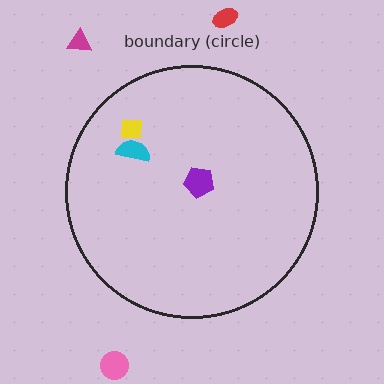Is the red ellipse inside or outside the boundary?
Outside.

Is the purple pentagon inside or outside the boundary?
Inside.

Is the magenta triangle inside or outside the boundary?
Outside.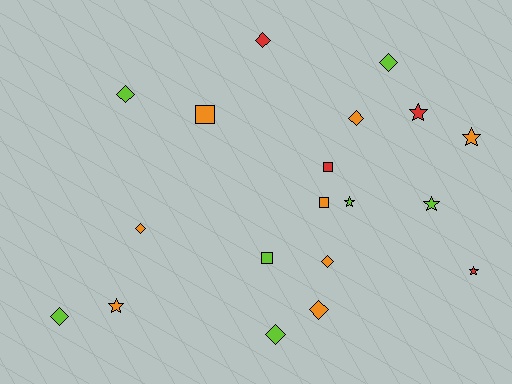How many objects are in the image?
There are 19 objects.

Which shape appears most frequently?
Diamond, with 9 objects.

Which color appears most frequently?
Orange, with 8 objects.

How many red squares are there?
There is 1 red square.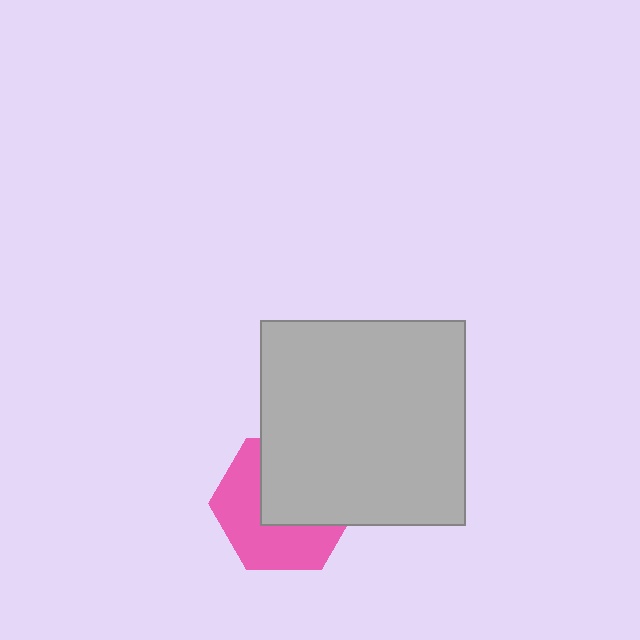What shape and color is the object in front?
The object in front is a light gray square.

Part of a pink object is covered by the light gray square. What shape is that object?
It is a hexagon.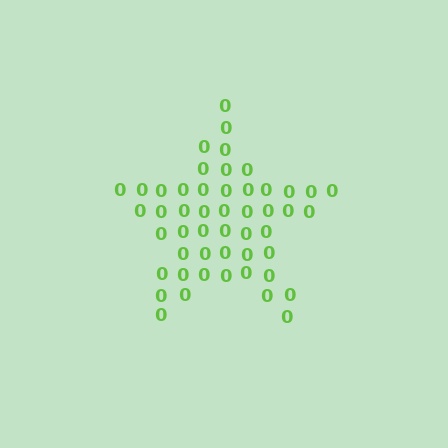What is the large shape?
The large shape is a star.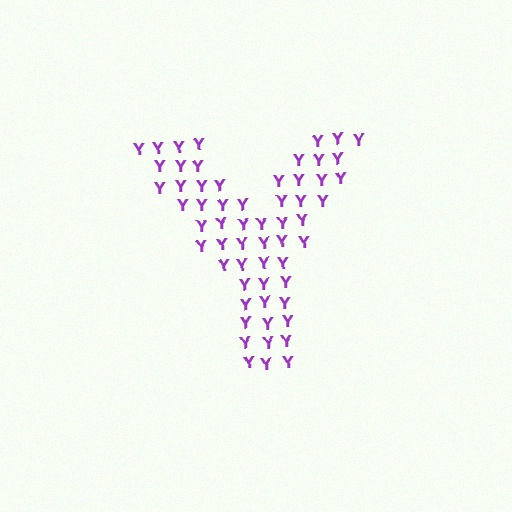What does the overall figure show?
The overall figure shows the letter Y.